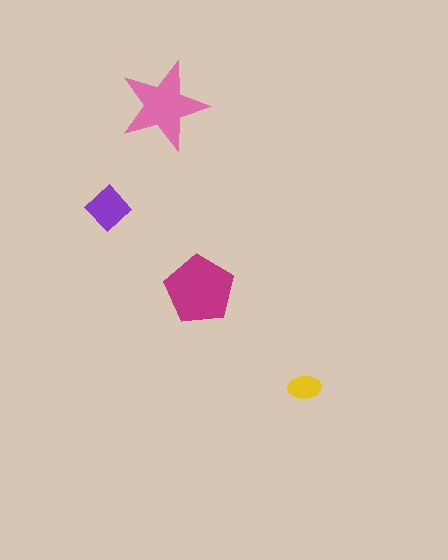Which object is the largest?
The magenta pentagon.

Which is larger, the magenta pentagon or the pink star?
The magenta pentagon.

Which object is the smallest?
The yellow ellipse.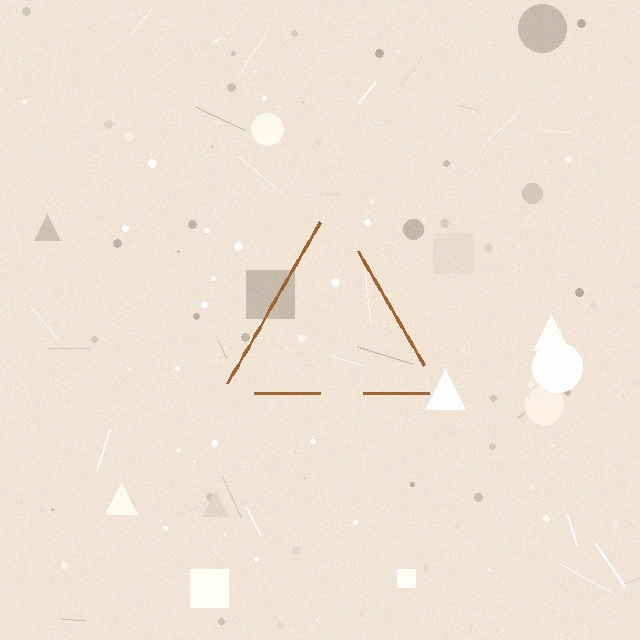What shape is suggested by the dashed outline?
The dashed outline suggests a triangle.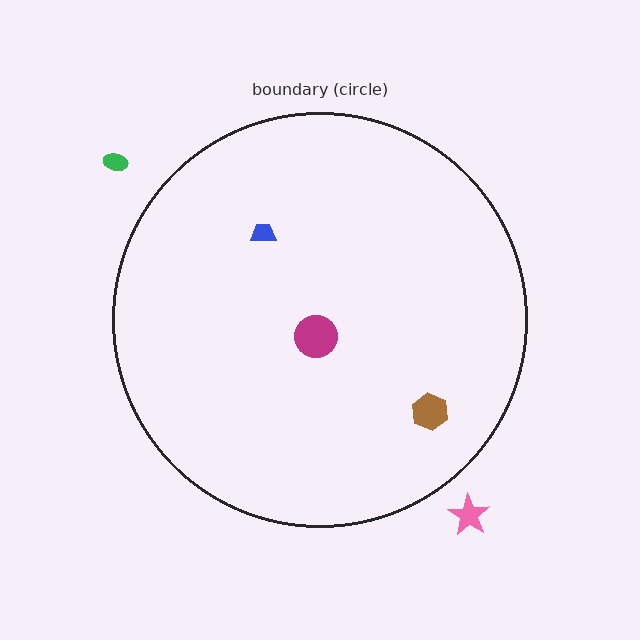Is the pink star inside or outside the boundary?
Outside.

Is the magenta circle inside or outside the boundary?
Inside.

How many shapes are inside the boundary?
3 inside, 2 outside.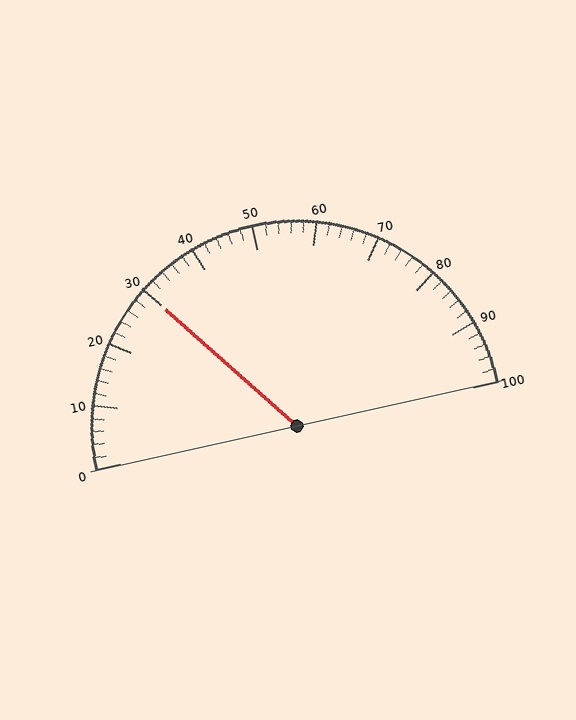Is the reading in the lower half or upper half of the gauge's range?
The reading is in the lower half of the range (0 to 100).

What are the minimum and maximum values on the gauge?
The gauge ranges from 0 to 100.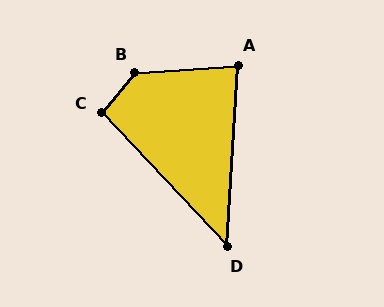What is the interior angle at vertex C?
Approximately 97 degrees (obtuse).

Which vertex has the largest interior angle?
B, at approximately 133 degrees.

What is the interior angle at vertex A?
Approximately 83 degrees (acute).